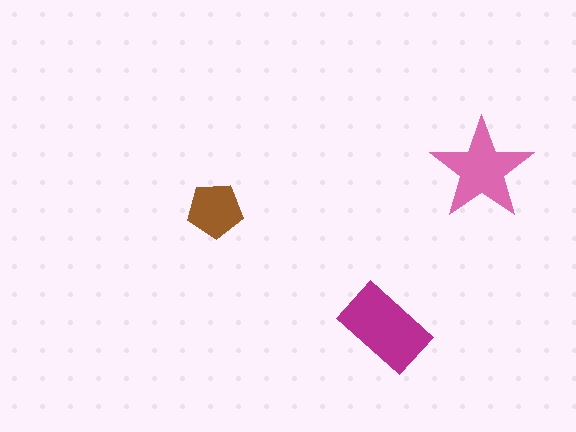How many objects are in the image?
There are 3 objects in the image.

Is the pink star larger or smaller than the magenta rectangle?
Smaller.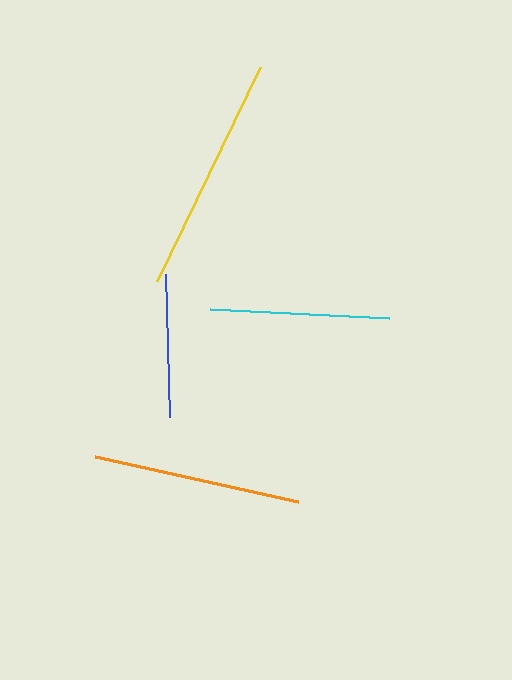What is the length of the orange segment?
The orange segment is approximately 208 pixels long.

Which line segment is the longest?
The yellow line is the longest at approximately 238 pixels.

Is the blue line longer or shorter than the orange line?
The orange line is longer than the blue line.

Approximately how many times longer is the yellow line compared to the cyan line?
The yellow line is approximately 1.3 times the length of the cyan line.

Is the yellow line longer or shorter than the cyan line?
The yellow line is longer than the cyan line.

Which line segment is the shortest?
The blue line is the shortest at approximately 143 pixels.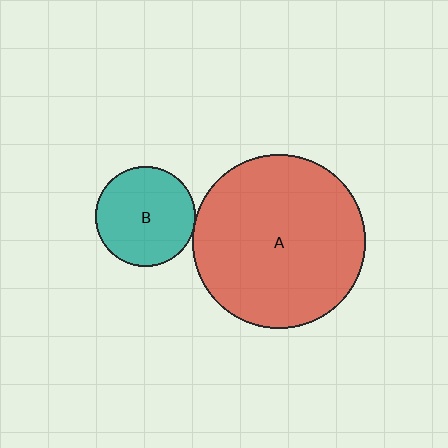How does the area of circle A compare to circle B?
Approximately 3.0 times.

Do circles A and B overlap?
Yes.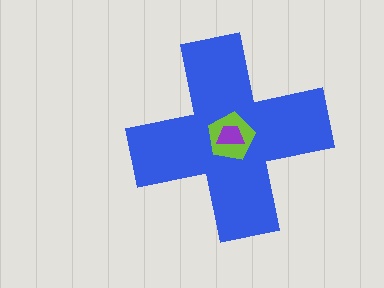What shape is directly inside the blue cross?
The lime pentagon.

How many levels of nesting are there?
3.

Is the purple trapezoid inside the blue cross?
Yes.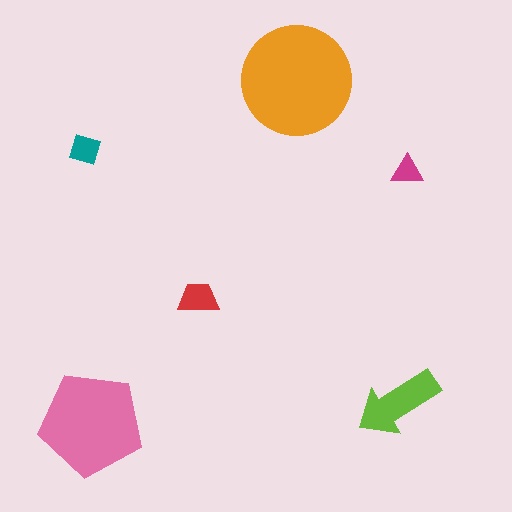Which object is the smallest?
The magenta triangle.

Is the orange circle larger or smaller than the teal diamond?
Larger.